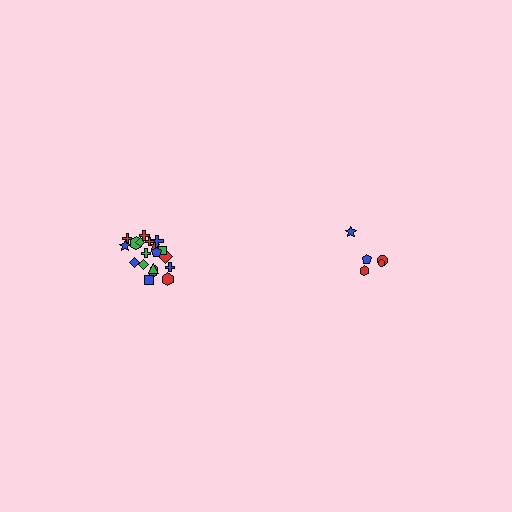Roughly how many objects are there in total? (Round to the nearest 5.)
Roughly 25 objects in total.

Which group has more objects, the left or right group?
The left group.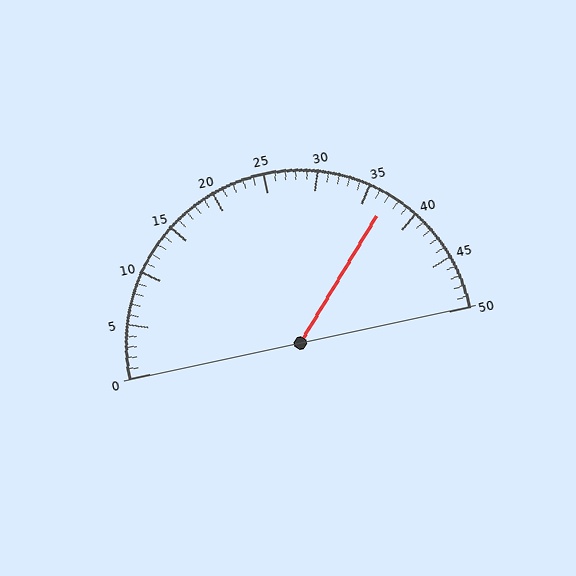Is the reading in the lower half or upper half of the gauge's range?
The reading is in the upper half of the range (0 to 50).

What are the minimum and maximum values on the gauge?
The gauge ranges from 0 to 50.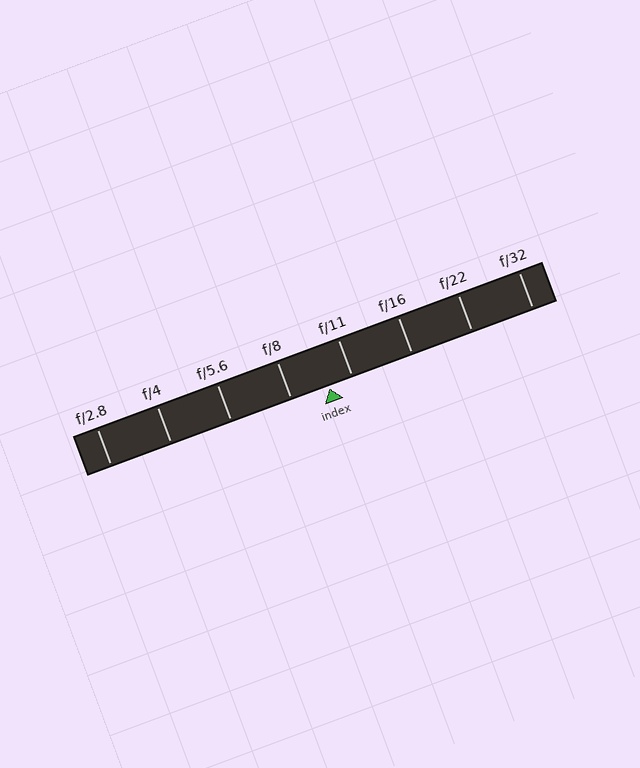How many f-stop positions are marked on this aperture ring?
There are 8 f-stop positions marked.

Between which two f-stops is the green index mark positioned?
The index mark is between f/8 and f/11.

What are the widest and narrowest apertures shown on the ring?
The widest aperture shown is f/2.8 and the narrowest is f/32.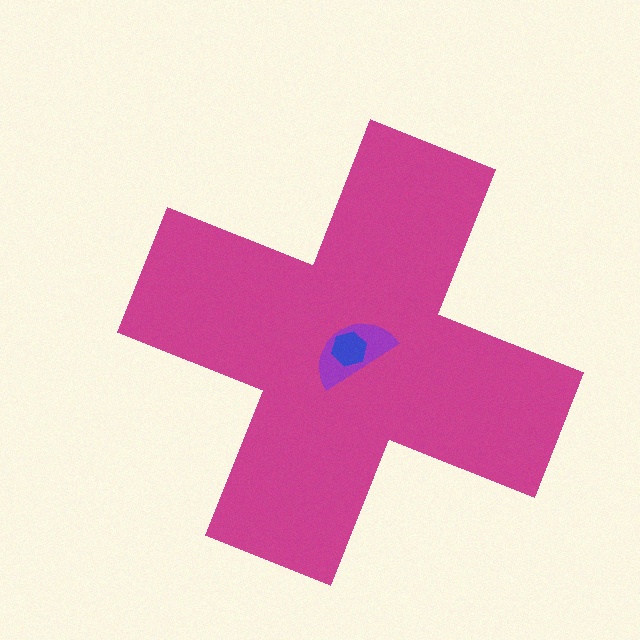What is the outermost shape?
The magenta cross.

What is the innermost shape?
The blue hexagon.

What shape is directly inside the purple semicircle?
The blue hexagon.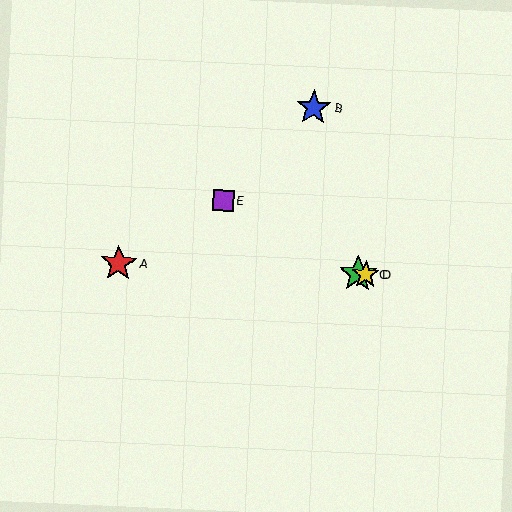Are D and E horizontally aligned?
No, D is at y≈274 and E is at y≈200.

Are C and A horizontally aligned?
Yes, both are at y≈274.